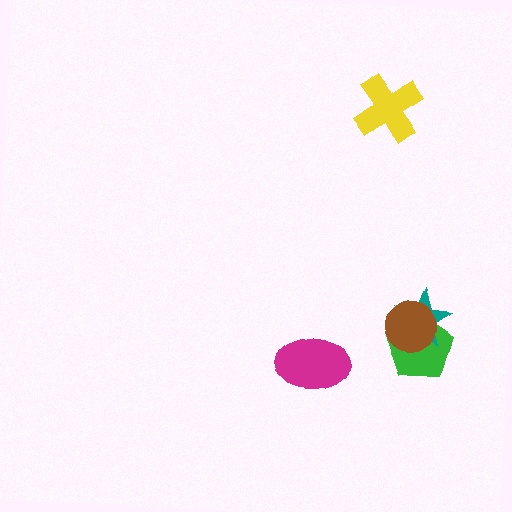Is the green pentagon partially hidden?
Yes, it is partially covered by another shape.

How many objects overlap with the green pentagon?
2 objects overlap with the green pentagon.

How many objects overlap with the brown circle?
2 objects overlap with the brown circle.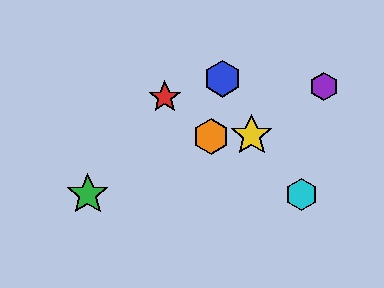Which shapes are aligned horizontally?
The green star, the cyan hexagon are aligned horizontally.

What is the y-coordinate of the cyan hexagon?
The cyan hexagon is at y≈194.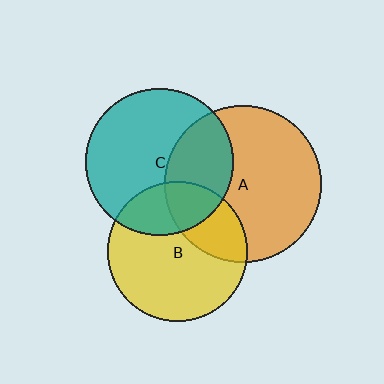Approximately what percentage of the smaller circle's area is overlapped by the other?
Approximately 35%.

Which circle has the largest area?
Circle A (orange).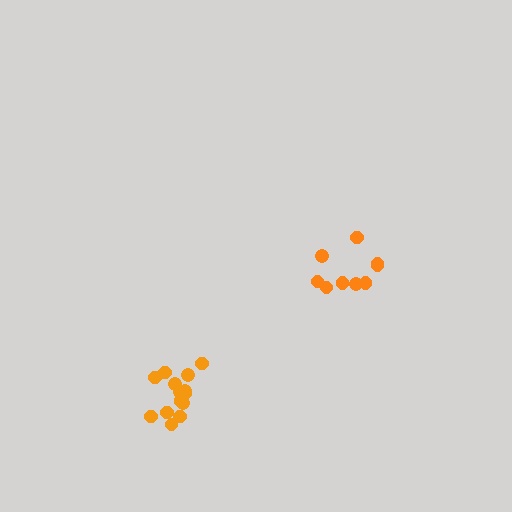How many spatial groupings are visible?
There are 2 spatial groupings.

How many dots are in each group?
Group 1: 9 dots, Group 2: 14 dots (23 total).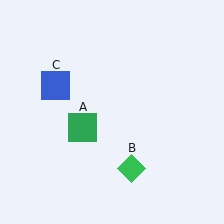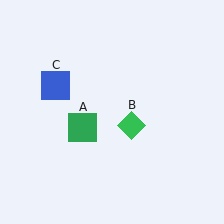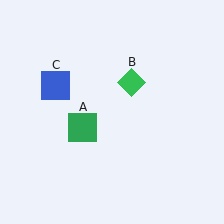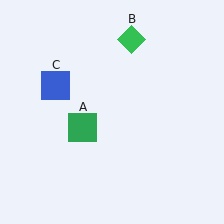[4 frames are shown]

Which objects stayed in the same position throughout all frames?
Green square (object A) and blue square (object C) remained stationary.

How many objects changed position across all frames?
1 object changed position: green diamond (object B).